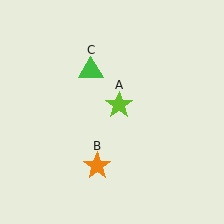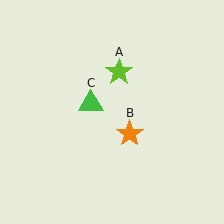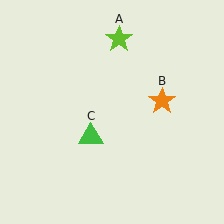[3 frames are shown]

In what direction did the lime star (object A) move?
The lime star (object A) moved up.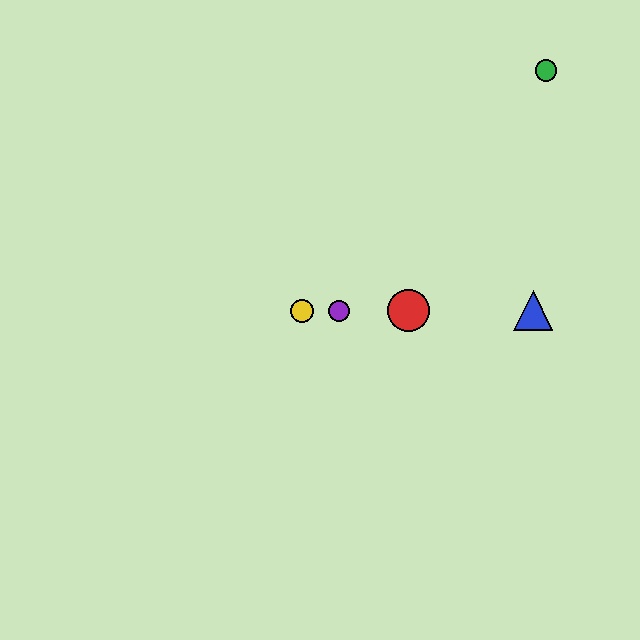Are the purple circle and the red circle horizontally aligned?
Yes, both are at y≈311.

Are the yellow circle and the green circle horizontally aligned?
No, the yellow circle is at y≈311 and the green circle is at y≈71.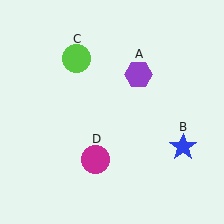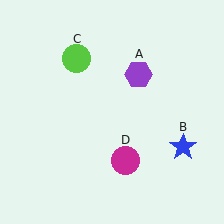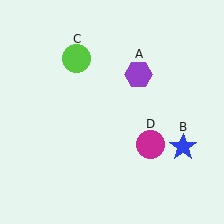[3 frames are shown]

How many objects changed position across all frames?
1 object changed position: magenta circle (object D).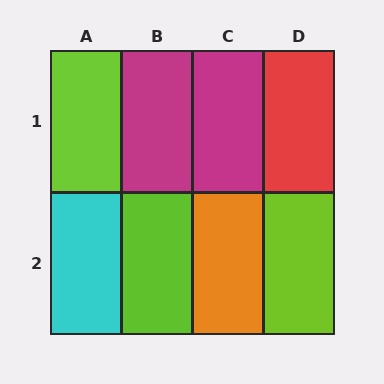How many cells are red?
1 cell is red.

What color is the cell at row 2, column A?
Cyan.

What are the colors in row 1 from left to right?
Lime, magenta, magenta, red.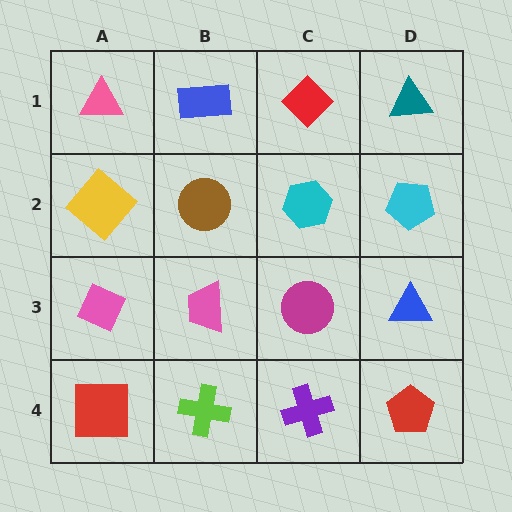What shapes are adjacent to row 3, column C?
A cyan hexagon (row 2, column C), a purple cross (row 4, column C), a pink trapezoid (row 3, column B), a blue triangle (row 3, column D).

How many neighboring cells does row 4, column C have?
3.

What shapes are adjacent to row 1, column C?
A cyan hexagon (row 2, column C), a blue rectangle (row 1, column B), a teal triangle (row 1, column D).